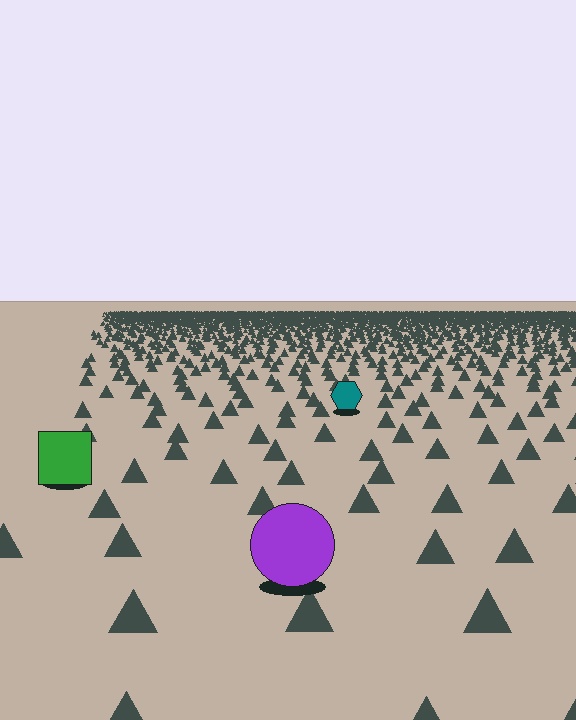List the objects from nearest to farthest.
From nearest to farthest: the purple circle, the green square, the teal hexagon.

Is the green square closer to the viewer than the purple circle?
No. The purple circle is closer — you can tell from the texture gradient: the ground texture is coarser near it.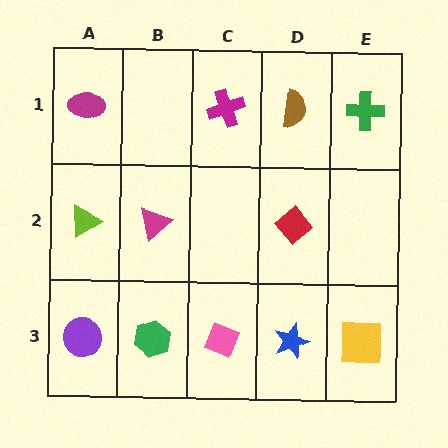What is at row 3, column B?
A green hexagon.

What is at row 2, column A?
A lime triangle.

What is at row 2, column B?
A magenta triangle.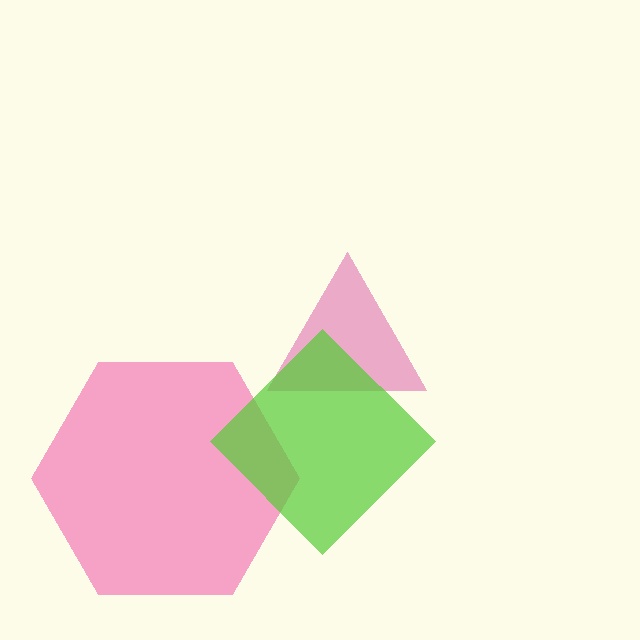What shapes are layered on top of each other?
The layered shapes are: a pink hexagon, a magenta triangle, a lime diamond.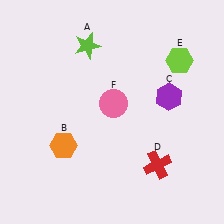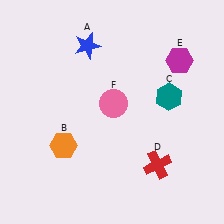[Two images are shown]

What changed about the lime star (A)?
In Image 1, A is lime. In Image 2, it changed to blue.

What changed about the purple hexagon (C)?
In Image 1, C is purple. In Image 2, it changed to teal.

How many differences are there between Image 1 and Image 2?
There are 3 differences between the two images.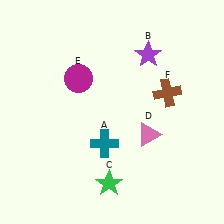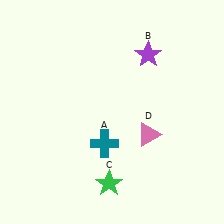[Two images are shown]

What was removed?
The magenta circle (E), the brown cross (F) were removed in Image 2.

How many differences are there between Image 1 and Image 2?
There are 2 differences between the two images.